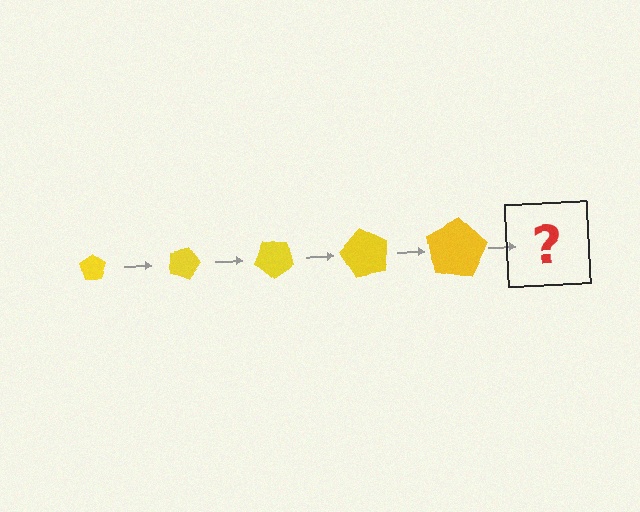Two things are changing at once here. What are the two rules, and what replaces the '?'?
The two rules are that the pentagon grows larger each step and it rotates 20 degrees each step. The '?' should be a pentagon, larger than the previous one and rotated 100 degrees from the start.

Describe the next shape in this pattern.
It should be a pentagon, larger than the previous one and rotated 100 degrees from the start.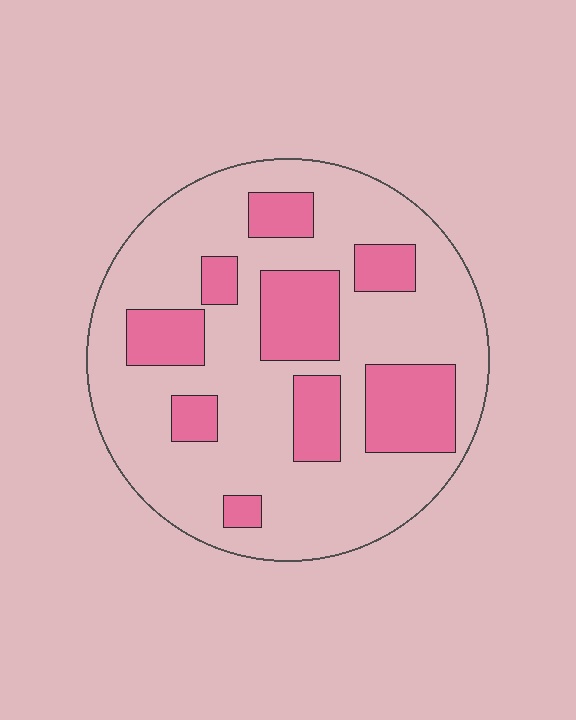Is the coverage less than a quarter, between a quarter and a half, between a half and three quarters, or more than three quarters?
Between a quarter and a half.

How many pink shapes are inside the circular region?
9.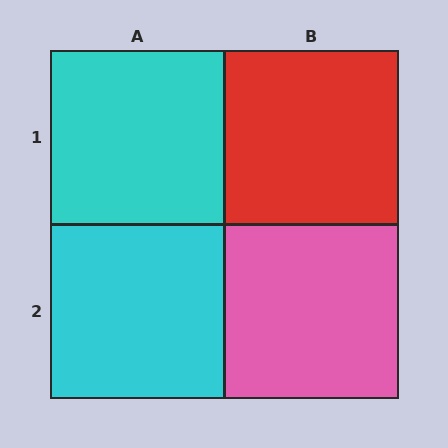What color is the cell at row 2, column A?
Cyan.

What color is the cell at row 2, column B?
Pink.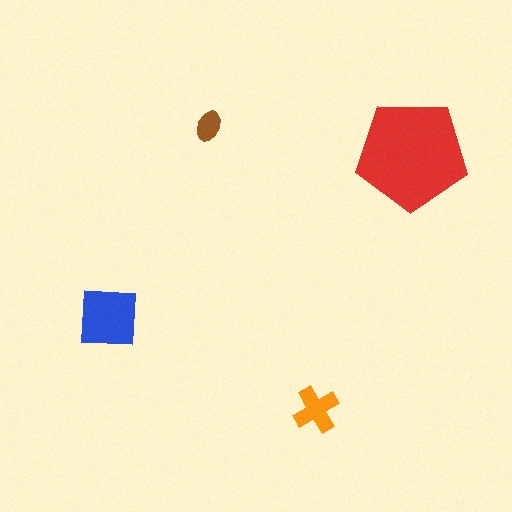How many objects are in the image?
There are 4 objects in the image.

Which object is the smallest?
The brown ellipse.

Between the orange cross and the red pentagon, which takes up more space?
The red pentagon.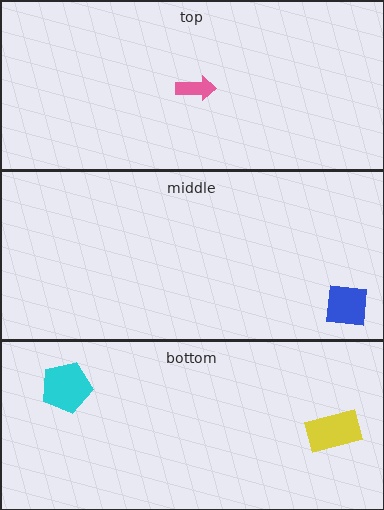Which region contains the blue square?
The middle region.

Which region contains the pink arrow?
The top region.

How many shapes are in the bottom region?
2.